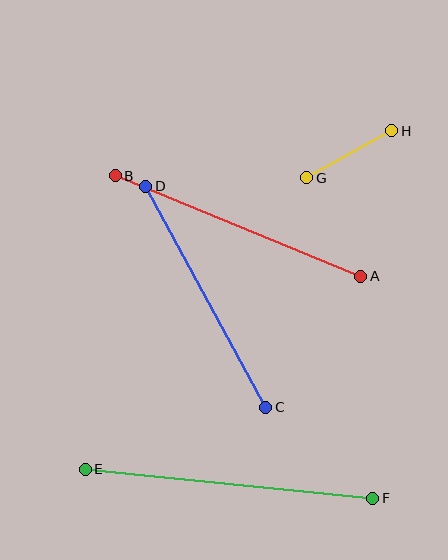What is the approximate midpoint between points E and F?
The midpoint is at approximately (229, 484) pixels.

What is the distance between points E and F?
The distance is approximately 289 pixels.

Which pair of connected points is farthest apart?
Points E and F are farthest apart.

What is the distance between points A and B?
The distance is approximately 265 pixels.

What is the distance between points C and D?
The distance is approximately 251 pixels.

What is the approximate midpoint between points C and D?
The midpoint is at approximately (206, 297) pixels.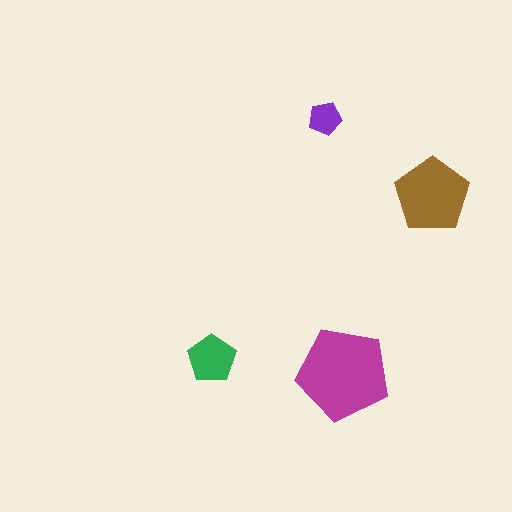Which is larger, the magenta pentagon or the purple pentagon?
The magenta one.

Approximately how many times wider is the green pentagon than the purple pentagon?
About 1.5 times wider.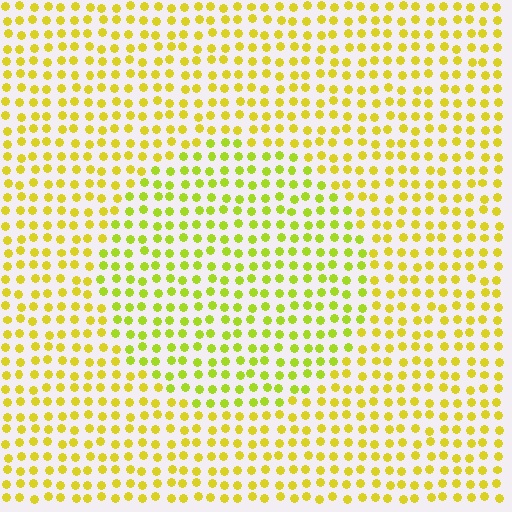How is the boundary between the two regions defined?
The boundary is defined purely by a slight shift in hue (about 22 degrees). Spacing, size, and orientation are identical on both sides.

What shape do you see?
I see a circle.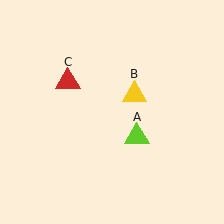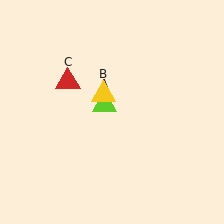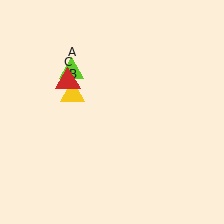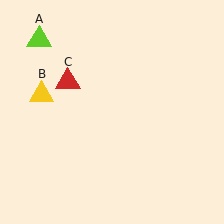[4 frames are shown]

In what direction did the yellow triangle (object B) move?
The yellow triangle (object B) moved left.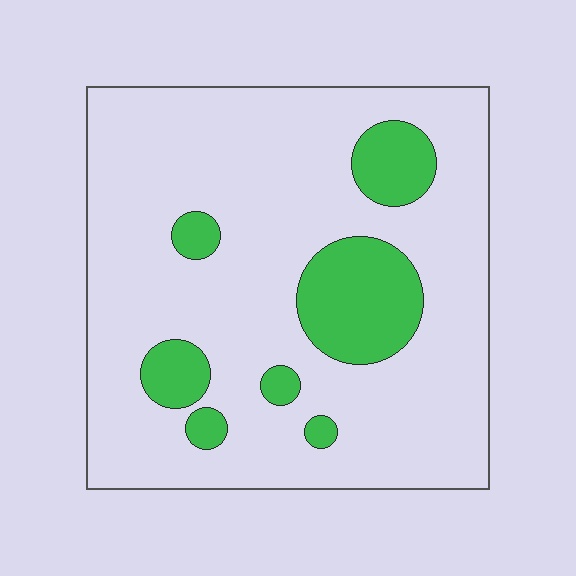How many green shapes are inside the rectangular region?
7.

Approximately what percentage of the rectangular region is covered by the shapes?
Approximately 15%.